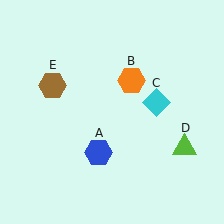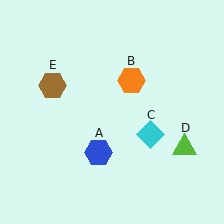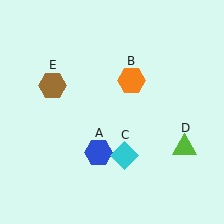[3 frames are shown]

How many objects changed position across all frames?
1 object changed position: cyan diamond (object C).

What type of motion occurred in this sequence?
The cyan diamond (object C) rotated clockwise around the center of the scene.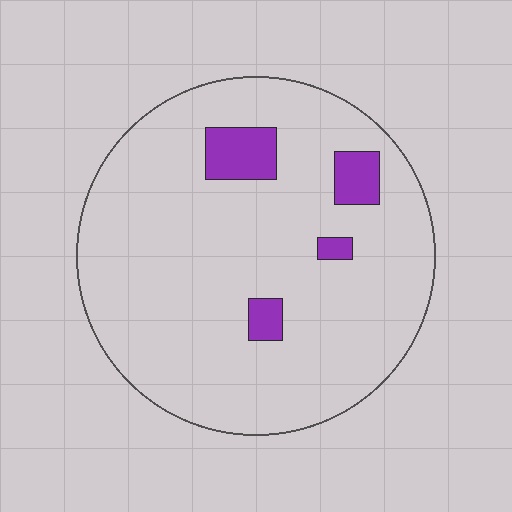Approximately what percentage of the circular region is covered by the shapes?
Approximately 10%.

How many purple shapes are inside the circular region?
4.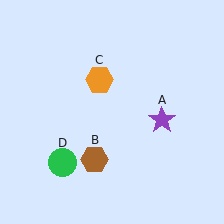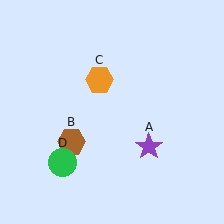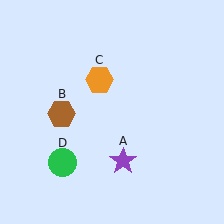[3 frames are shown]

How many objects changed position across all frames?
2 objects changed position: purple star (object A), brown hexagon (object B).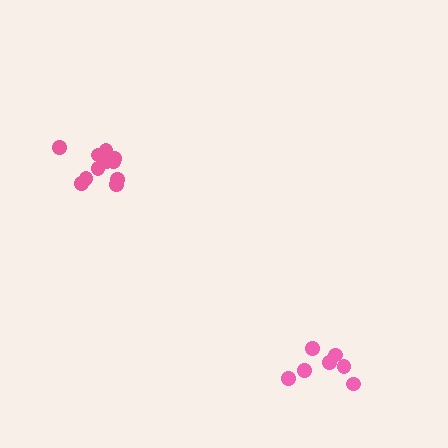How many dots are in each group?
Group 1: 7 dots, Group 2: 12 dots (19 total).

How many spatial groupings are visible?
There are 2 spatial groupings.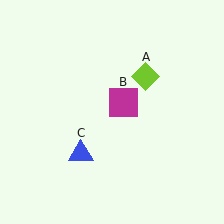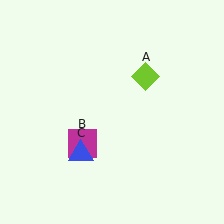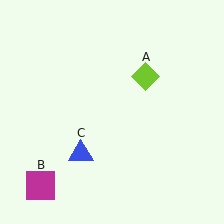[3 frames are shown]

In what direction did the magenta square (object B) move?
The magenta square (object B) moved down and to the left.